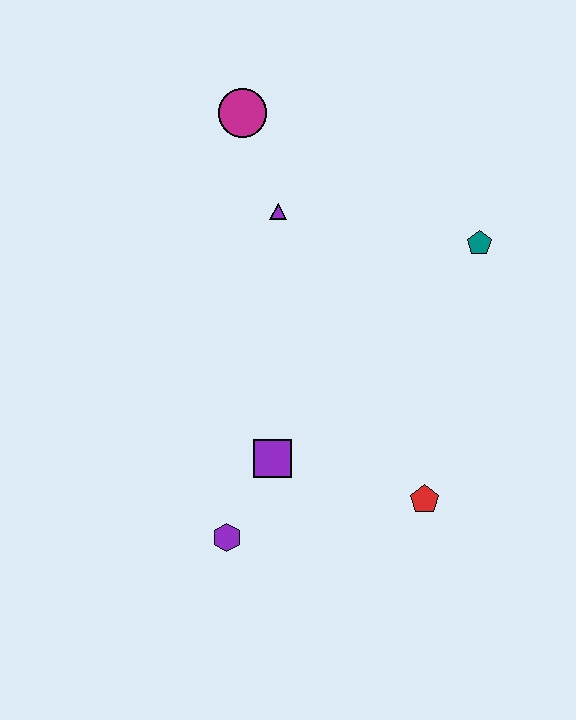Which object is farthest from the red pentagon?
The magenta circle is farthest from the red pentagon.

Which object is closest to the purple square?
The purple hexagon is closest to the purple square.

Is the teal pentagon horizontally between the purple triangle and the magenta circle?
No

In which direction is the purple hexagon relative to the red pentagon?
The purple hexagon is to the left of the red pentagon.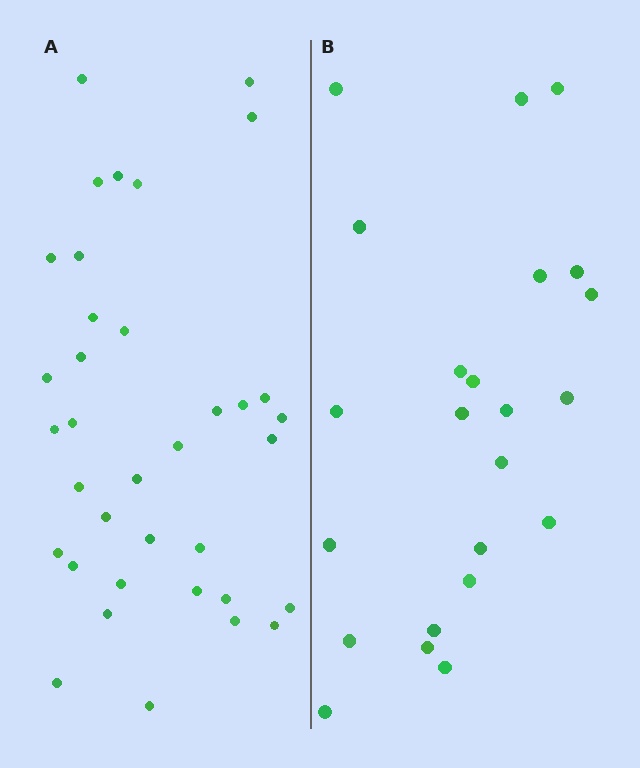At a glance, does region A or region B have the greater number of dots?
Region A (the left region) has more dots.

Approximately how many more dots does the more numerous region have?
Region A has approximately 15 more dots than region B.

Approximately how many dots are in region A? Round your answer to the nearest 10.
About 40 dots. (The exact count is 36, which rounds to 40.)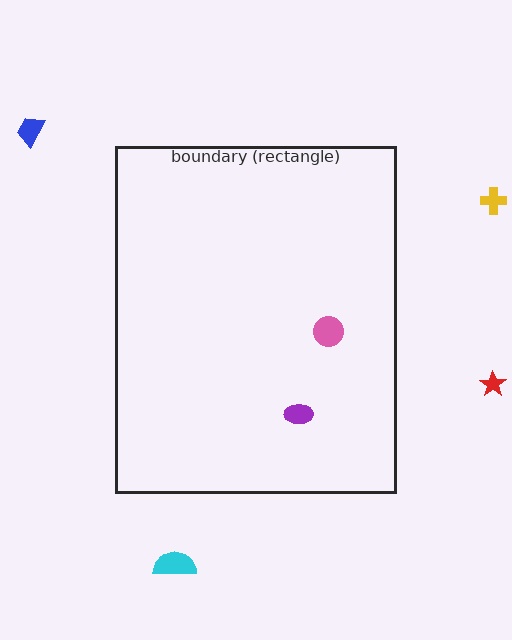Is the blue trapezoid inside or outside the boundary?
Outside.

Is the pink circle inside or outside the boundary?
Inside.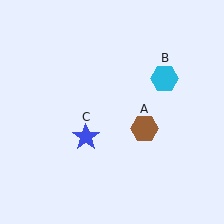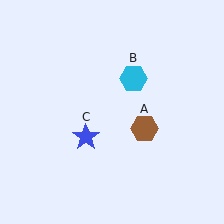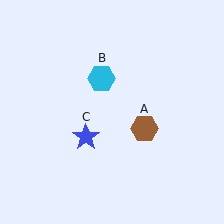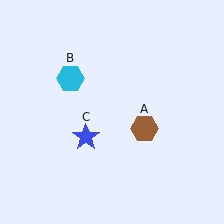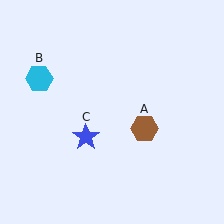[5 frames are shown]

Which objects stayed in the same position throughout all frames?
Brown hexagon (object A) and blue star (object C) remained stationary.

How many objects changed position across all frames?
1 object changed position: cyan hexagon (object B).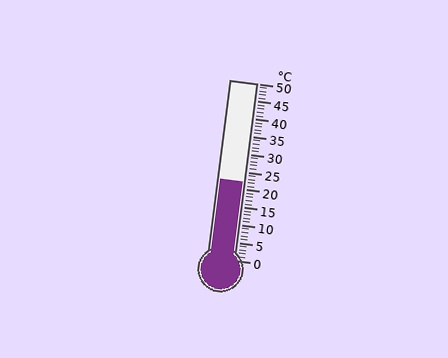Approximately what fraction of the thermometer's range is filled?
The thermometer is filled to approximately 45% of its range.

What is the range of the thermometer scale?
The thermometer scale ranges from 0°C to 50°C.